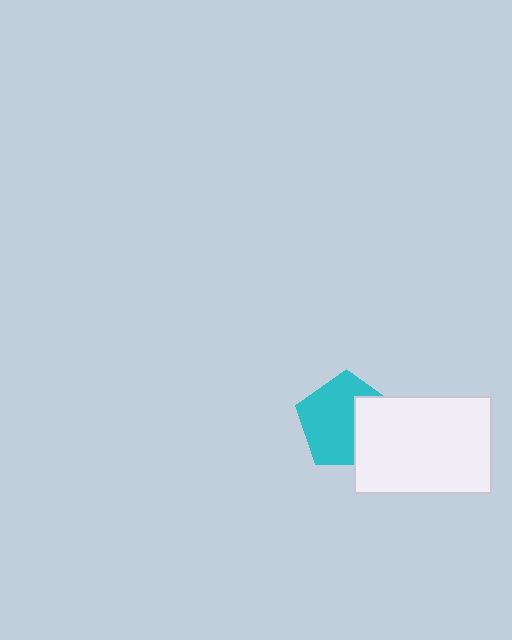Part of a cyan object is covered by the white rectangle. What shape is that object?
It is a pentagon.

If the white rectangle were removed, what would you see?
You would see the complete cyan pentagon.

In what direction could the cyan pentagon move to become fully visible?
The cyan pentagon could move left. That would shift it out from behind the white rectangle entirely.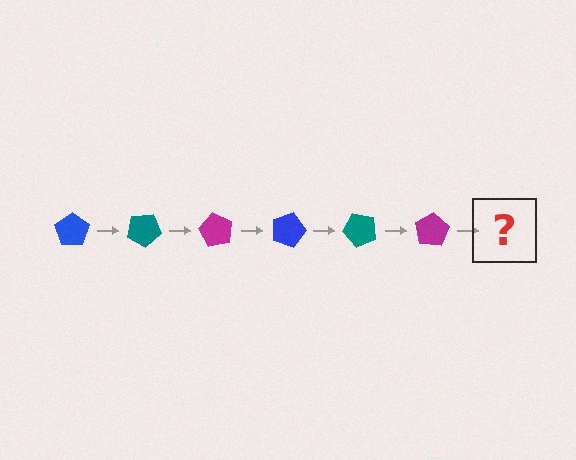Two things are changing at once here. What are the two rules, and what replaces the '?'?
The two rules are that it rotates 30 degrees each step and the color cycles through blue, teal, and magenta. The '?' should be a blue pentagon, rotated 180 degrees from the start.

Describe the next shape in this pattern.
It should be a blue pentagon, rotated 180 degrees from the start.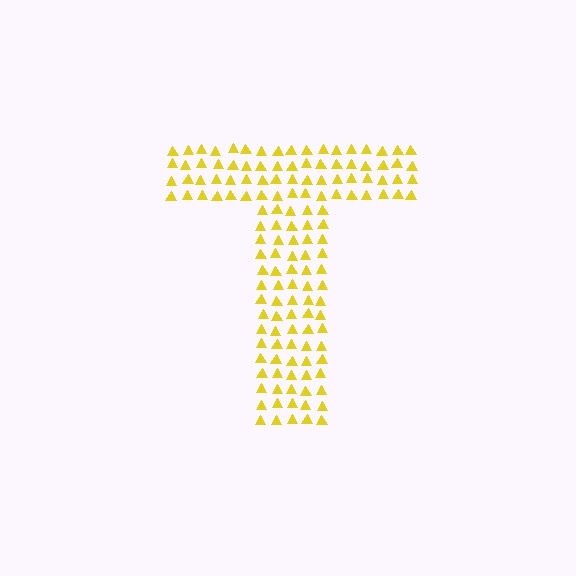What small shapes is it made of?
It is made of small triangles.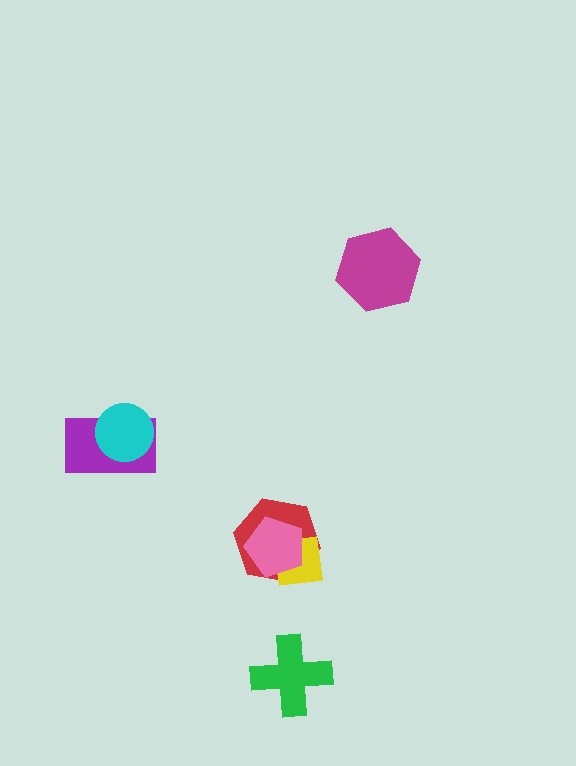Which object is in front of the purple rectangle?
The cyan circle is in front of the purple rectangle.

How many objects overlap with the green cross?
0 objects overlap with the green cross.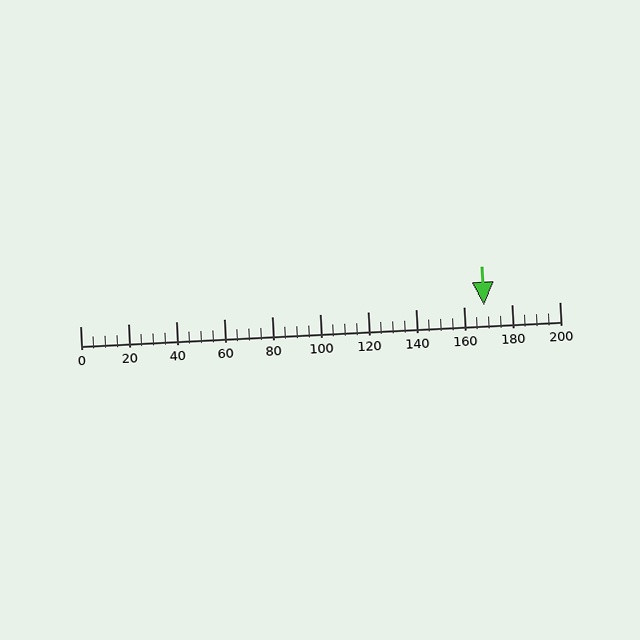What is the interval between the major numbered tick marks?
The major tick marks are spaced 20 units apart.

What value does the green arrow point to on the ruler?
The green arrow points to approximately 168.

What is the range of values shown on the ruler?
The ruler shows values from 0 to 200.